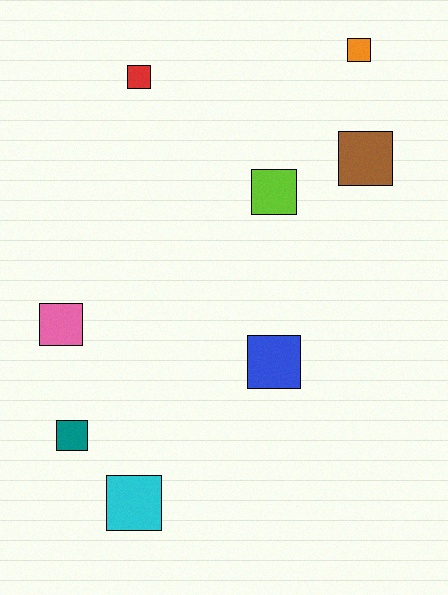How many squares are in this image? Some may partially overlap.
There are 8 squares.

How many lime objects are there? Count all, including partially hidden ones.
There is 1 lime object.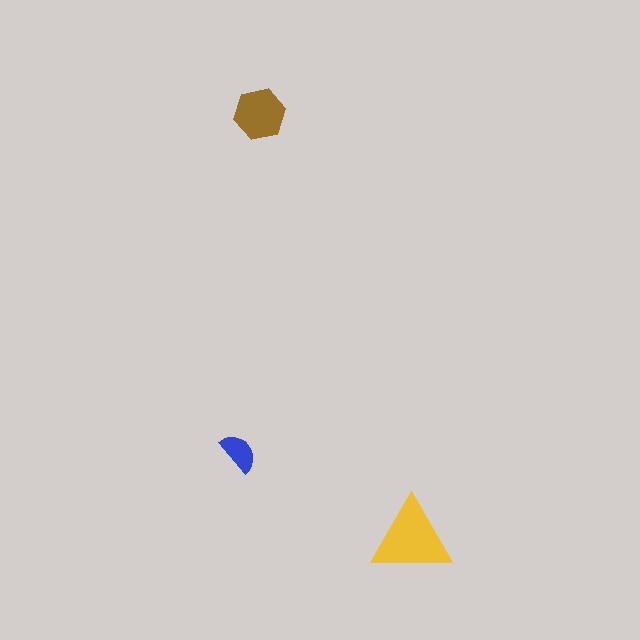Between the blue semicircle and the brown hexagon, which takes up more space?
The brown hexagon.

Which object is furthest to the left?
The blue semicircle is leftmost.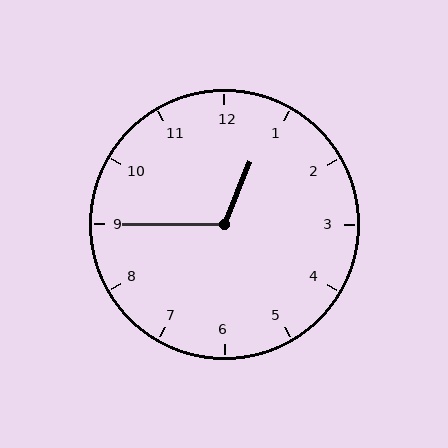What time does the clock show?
12:45.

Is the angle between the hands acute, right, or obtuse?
It is obtuse.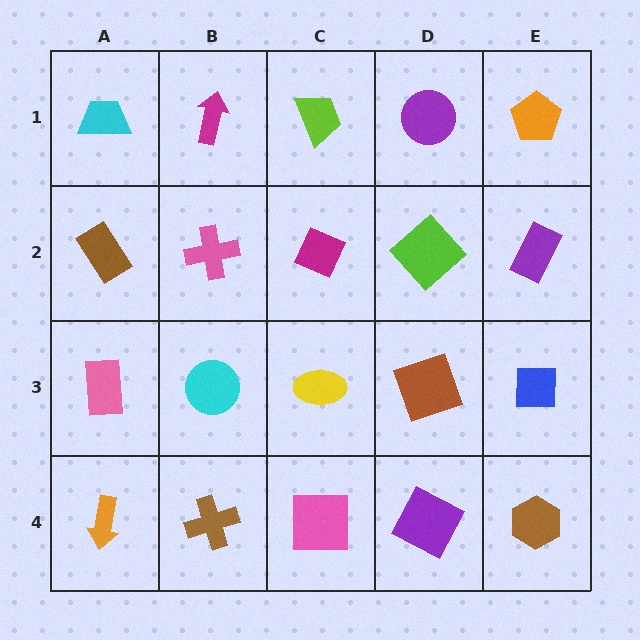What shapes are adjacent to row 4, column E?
A blue square (row 3, column E), a purple square (row 4, column D).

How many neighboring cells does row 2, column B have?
4.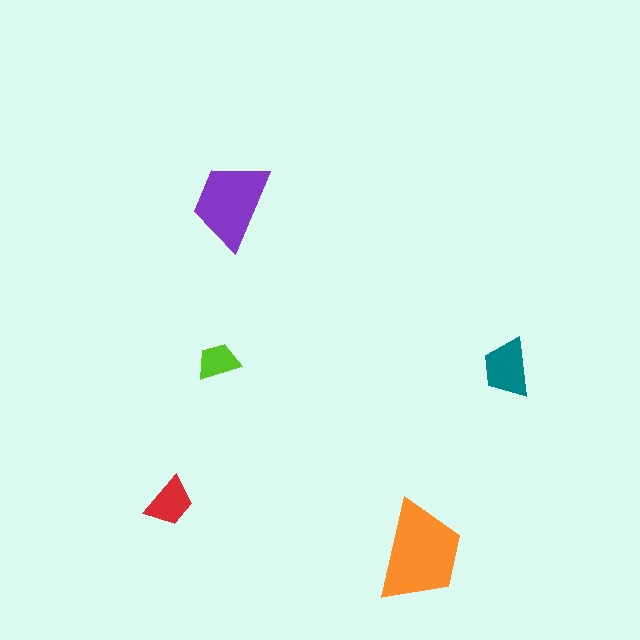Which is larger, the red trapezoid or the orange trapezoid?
The orange one.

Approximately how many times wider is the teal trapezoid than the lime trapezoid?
About 1.5 times wider.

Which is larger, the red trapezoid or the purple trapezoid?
The purple one.